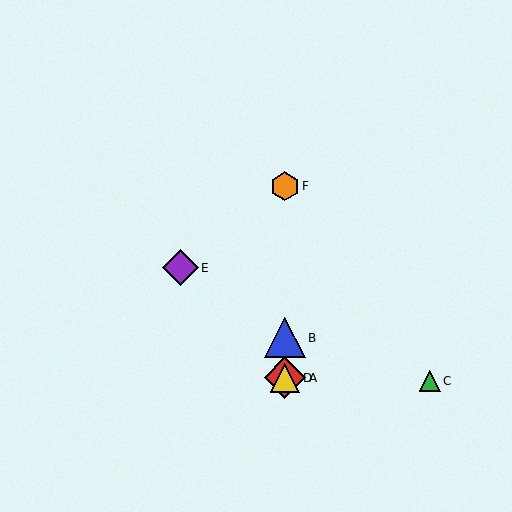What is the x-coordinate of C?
Object C is at x≈430.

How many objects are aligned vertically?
4 objects (A, B, D, F) are aligned vertically.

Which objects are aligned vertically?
Objects A, B, D, F are aligned vertically.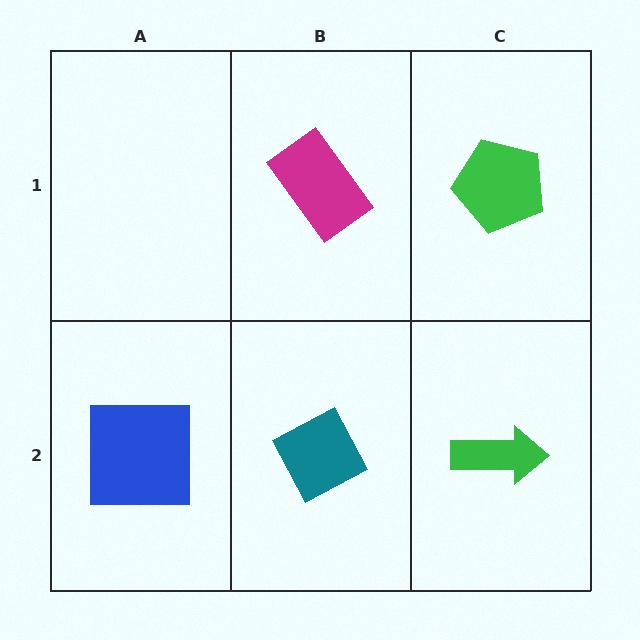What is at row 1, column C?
A green pentagon.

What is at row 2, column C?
A green arrow.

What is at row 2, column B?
A teal diamond.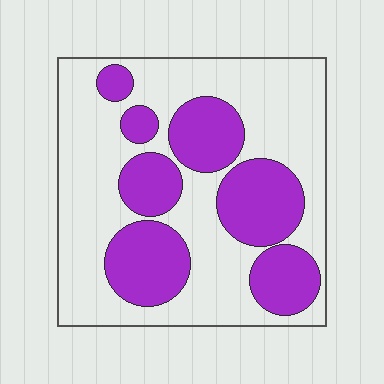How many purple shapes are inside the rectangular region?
7.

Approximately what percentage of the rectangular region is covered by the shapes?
Approximately 35%.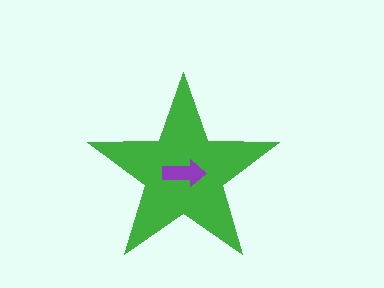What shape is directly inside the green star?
The purple arrow.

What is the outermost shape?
The green star.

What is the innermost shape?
The purple arrow.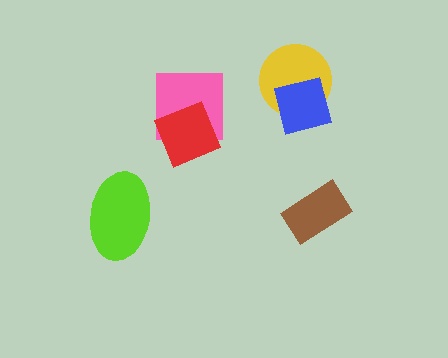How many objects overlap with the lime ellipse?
0 objects overlap with the lime ellipse.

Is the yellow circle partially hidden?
Yes, it is partially covered by another shape.